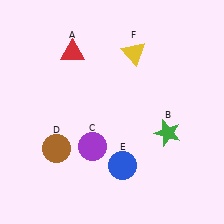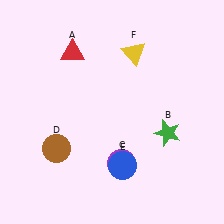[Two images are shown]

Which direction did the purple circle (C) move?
The purple circle (C) moved right.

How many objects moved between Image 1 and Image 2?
1 object moved between the two images.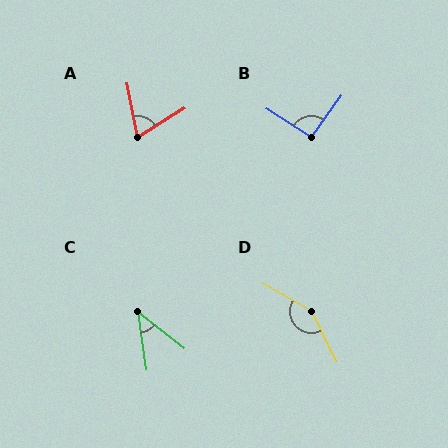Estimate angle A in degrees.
Approximately 69 degrees.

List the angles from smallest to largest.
C (44°), A (69°), B (92°), D (145°).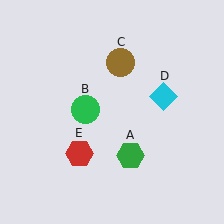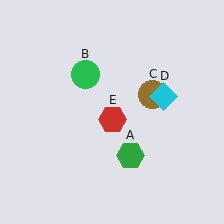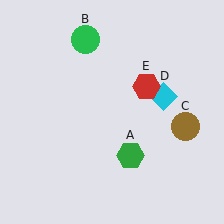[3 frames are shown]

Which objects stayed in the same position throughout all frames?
Green hexagon (object A) and cyan diamond (object D) remained stationary.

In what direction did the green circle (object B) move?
The green circle (object B) moved up.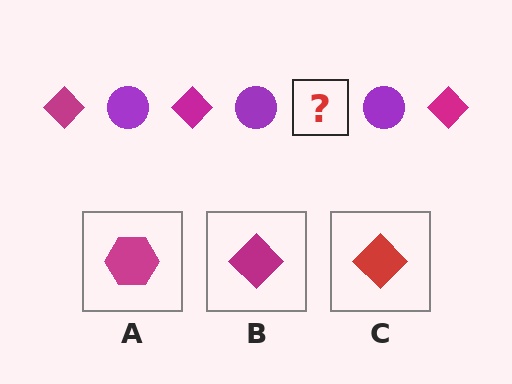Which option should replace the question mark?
Option B.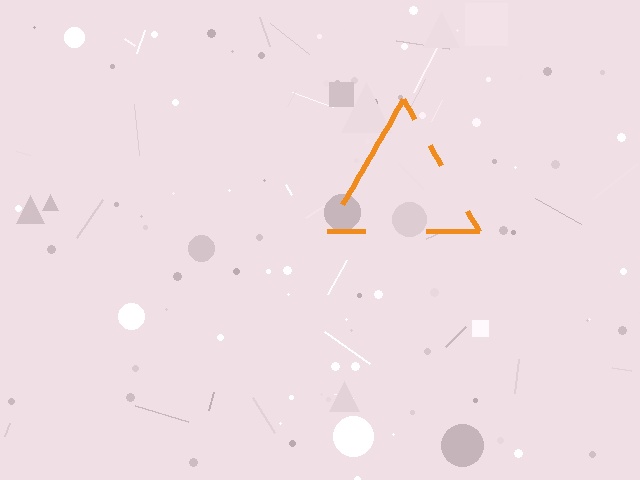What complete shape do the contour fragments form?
The contour fragments form a triangle.